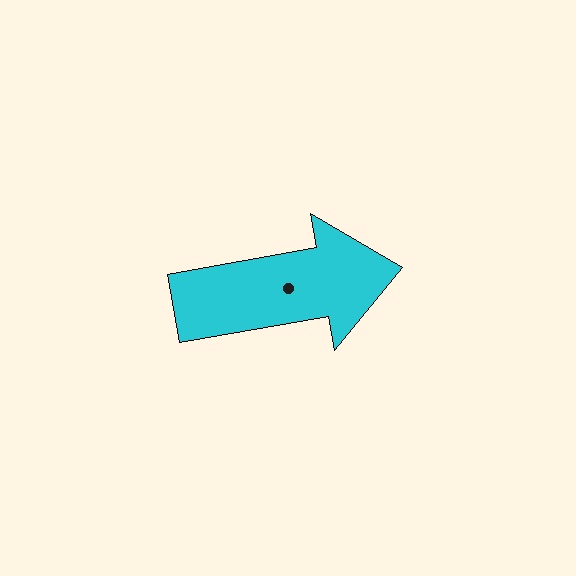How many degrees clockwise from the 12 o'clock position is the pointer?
Approximately 80 degrees.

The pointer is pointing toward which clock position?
Roughly 3 o'clock.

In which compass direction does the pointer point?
East.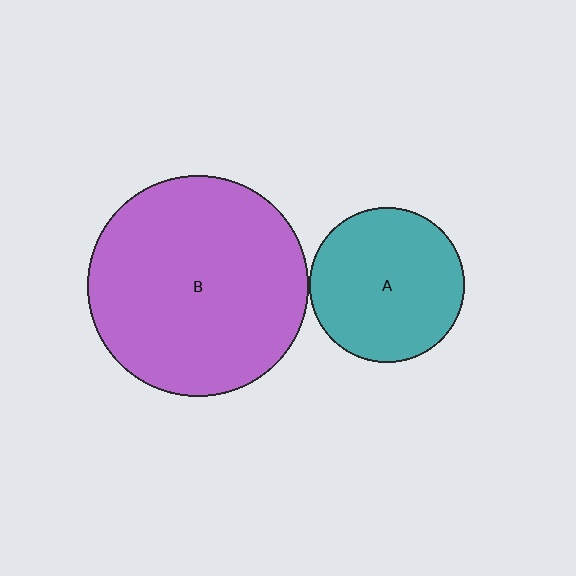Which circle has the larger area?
Circle B (purple).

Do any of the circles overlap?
No, none of the circles overlap.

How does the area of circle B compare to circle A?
Approximately 2.0 times.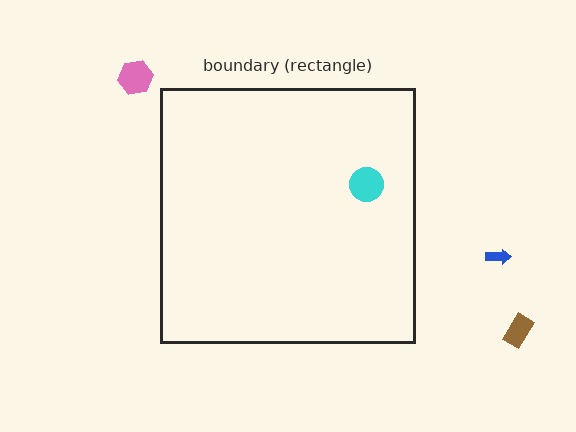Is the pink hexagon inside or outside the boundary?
Outside.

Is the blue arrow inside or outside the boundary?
Outside.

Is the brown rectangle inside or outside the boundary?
Outside.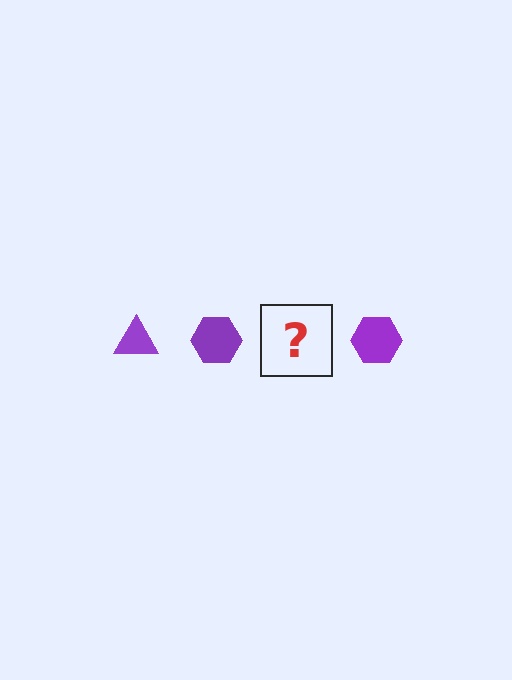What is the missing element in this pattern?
The missing element is a purple triangle.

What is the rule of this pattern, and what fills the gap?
The rule is that the pattern cycles through triangle, hexagon shapes in purple. The gap should be filled with a purple triangle.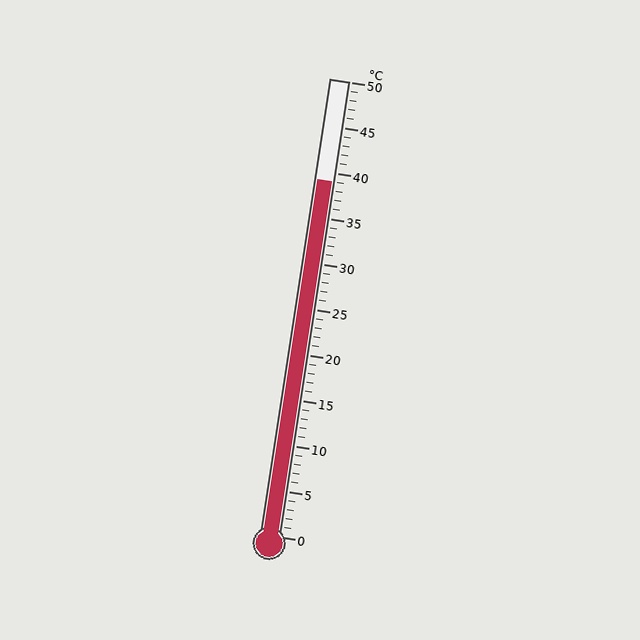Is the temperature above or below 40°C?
The temperature is below 40°C.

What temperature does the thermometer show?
The thermometer shows approximately 39°C.